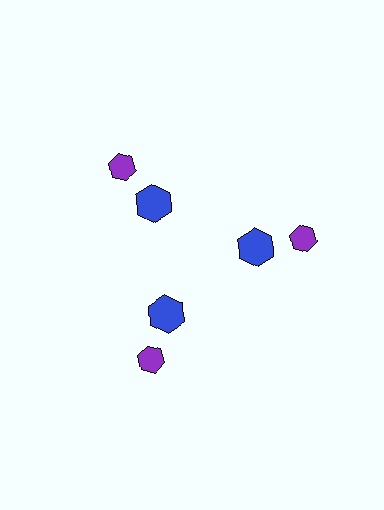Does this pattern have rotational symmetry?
Yes, this pattern has 3-fold rotational symmetry. It looks the same after rotating 120 degrees around the center.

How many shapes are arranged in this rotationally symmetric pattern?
There are 6 shapes, arranged in 3 groups of 2.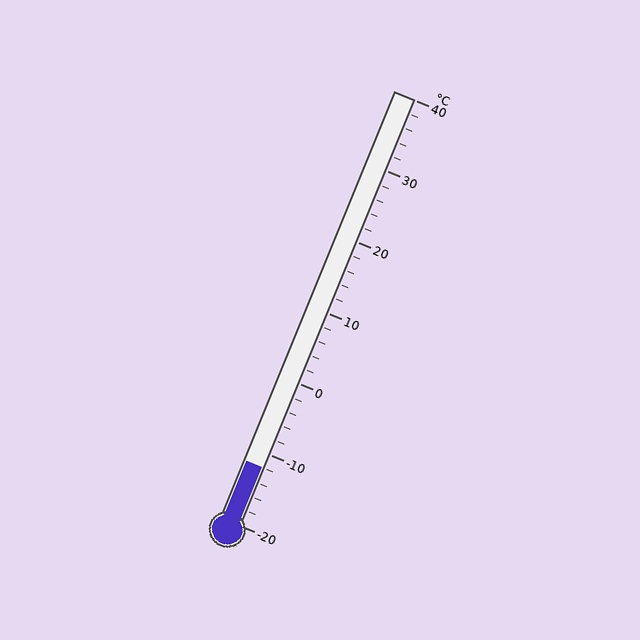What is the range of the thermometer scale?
The thermometer scale ranges from -20°C to 40°C.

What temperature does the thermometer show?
The thermometer shows approximately -12°C.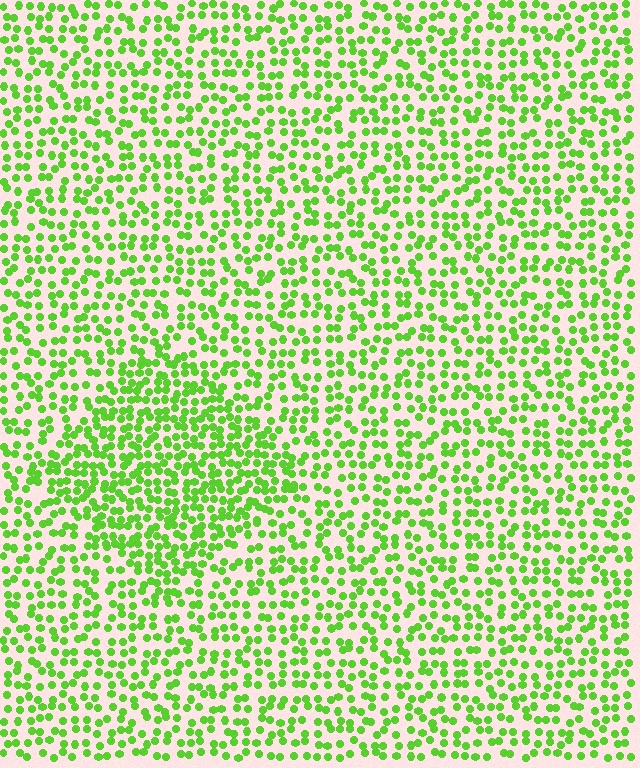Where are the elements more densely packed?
The elements are more densely packed inside the diamond boundary.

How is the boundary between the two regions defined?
The boundary is defined by a change in element density (approximately 1.6x ratio). All elements are the same color, size, and shape.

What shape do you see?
I see a diamond.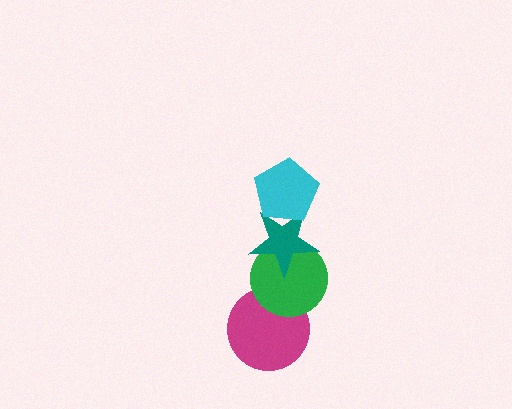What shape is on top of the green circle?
The teal star is on top of the green circle.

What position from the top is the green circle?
The green circle is 3rd from the top.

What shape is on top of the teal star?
The cyan pentagon is on top of the teal star.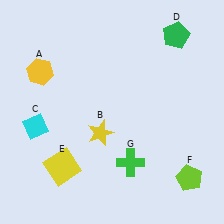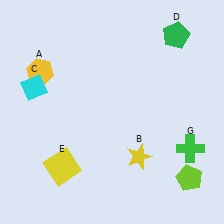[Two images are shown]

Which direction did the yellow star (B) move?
The yellow star (B) moved right.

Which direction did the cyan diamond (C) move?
The cyan diamond (C) moved up.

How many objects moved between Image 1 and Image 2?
3 objects moved between the two images.